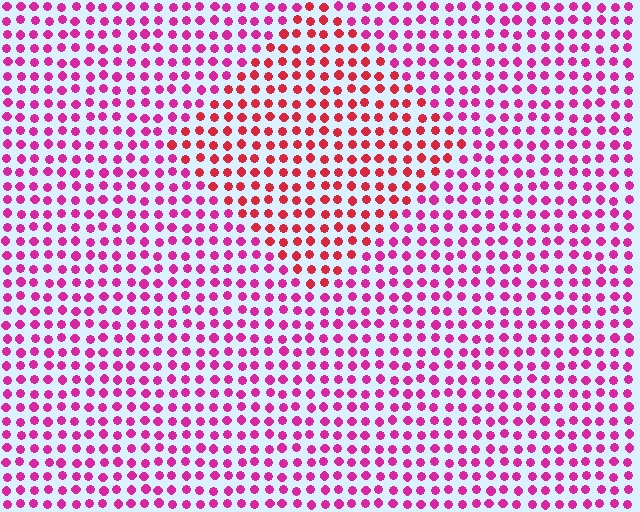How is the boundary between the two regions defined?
The boundary is defined purely by a slight shift in hue (about 34 degrees). Spacing, size, and orientation are identical on both sides.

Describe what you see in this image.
The image is filled with small magenta elements in a uniform arrangement. A diamond-shaped region is visible where the elements are tinted to a slightly different hue, forming a subtle color boundary.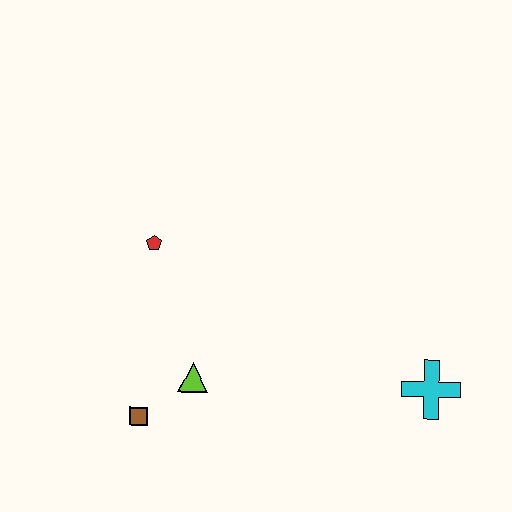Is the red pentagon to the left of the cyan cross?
Yes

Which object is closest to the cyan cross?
The lime triangle is closest to the cyan cross.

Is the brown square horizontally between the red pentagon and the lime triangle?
No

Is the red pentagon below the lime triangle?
No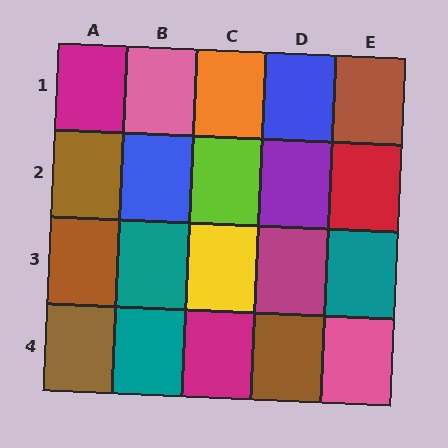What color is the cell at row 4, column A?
Brown.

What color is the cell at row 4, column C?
Magenta.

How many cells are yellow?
1 cell is yellow.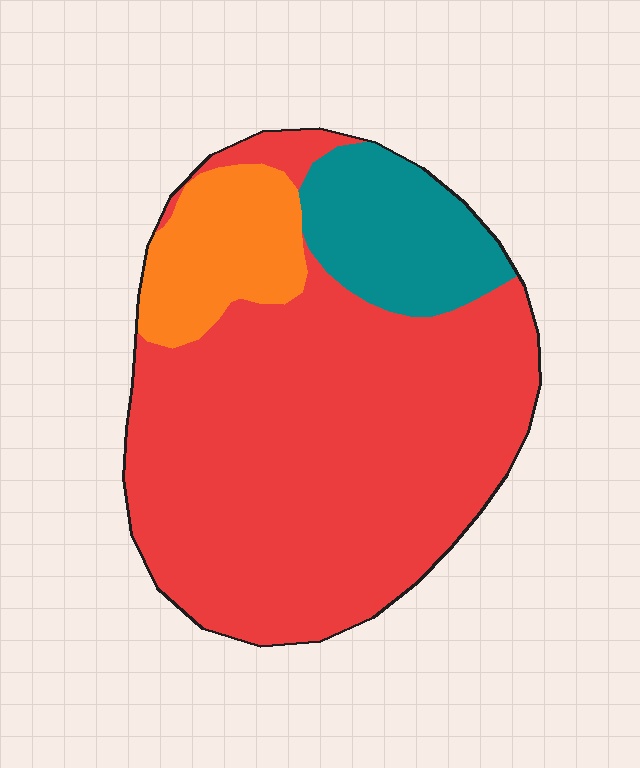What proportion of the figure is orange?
Orange covers about 15% of the figure.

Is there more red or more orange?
Red.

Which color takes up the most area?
Red, at roughly 70%.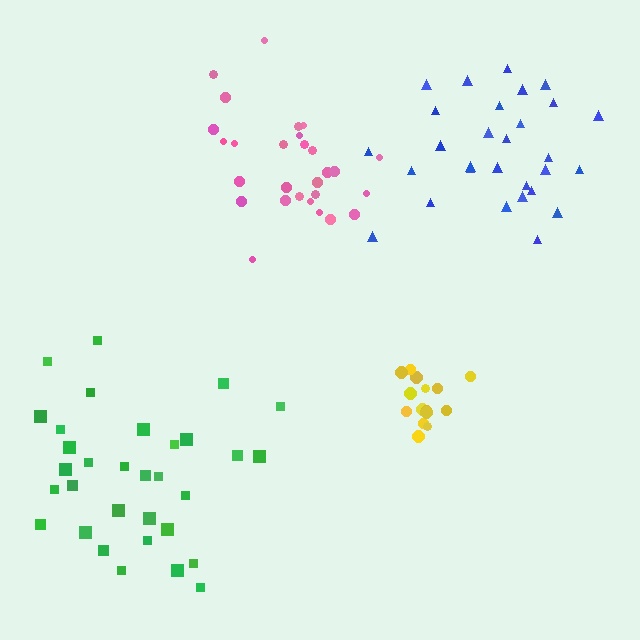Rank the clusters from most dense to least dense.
yellow, pink, blue, green.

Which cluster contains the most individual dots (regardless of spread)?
Green (32).